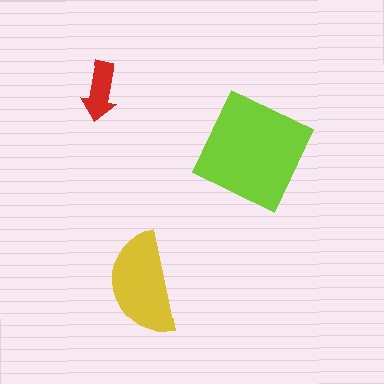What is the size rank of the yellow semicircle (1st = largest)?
2nd.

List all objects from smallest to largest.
The red arrow, the yellow semicircle, the lime diamond.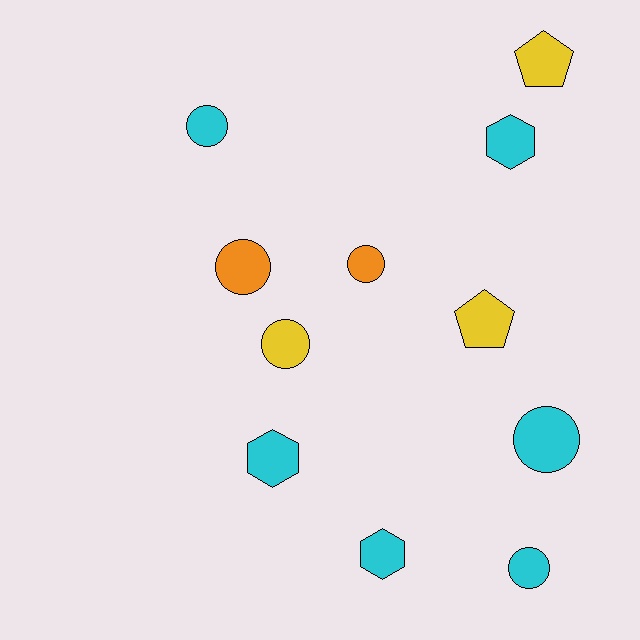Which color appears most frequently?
Cyan, with 6 objects.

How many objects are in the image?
There are 11 objects.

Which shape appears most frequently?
Circle, with 6 objects.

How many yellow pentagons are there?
There are 2 yellow pentagons.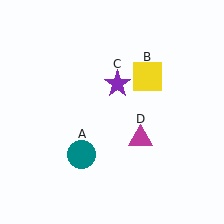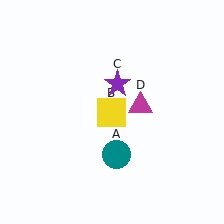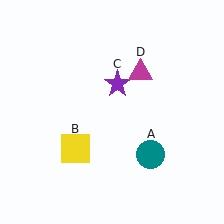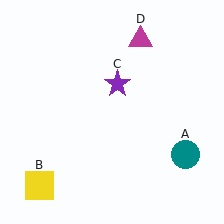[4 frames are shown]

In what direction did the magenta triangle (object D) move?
The magenta triangle (object D) moved up.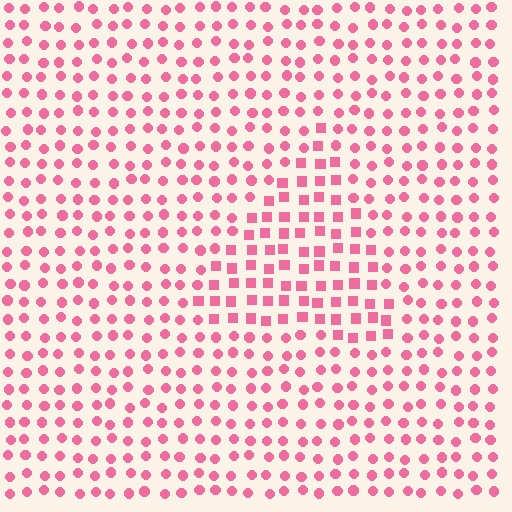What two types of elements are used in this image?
The image uses squares inside the triangle region and circles outside it.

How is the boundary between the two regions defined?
The boundary is defined by a change in element shape: squares inside vs. circles outside. All elements share the same color and spacing.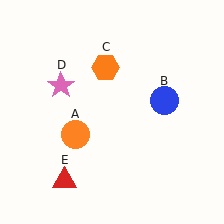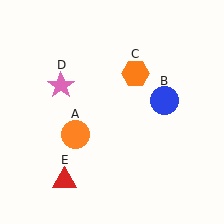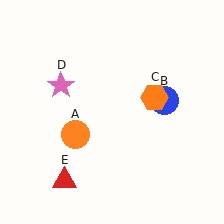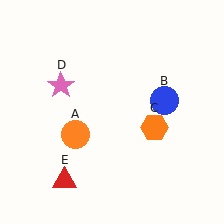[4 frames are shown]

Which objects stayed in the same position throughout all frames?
Orange circle (object A) and blue circle (object B) and pink star (object D) and red triangle (object E) remained stationary.